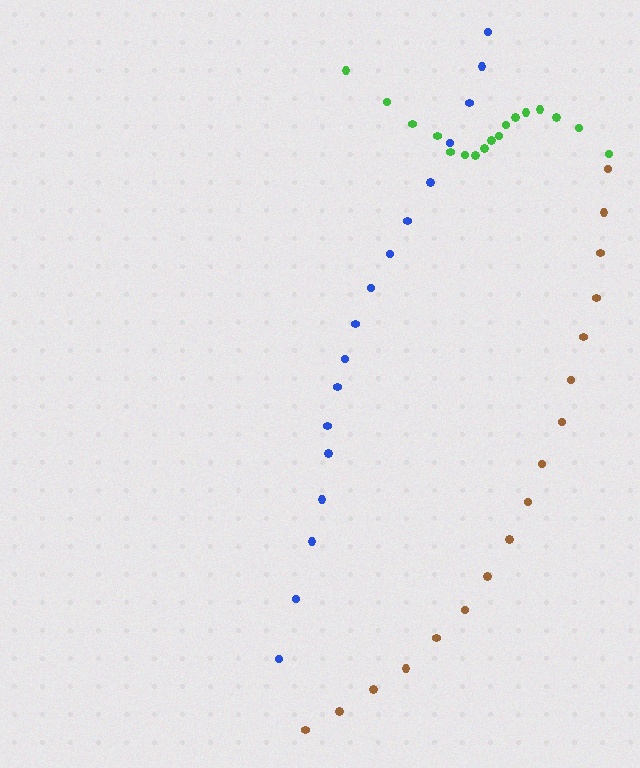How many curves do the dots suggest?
There are 3 distinct paths.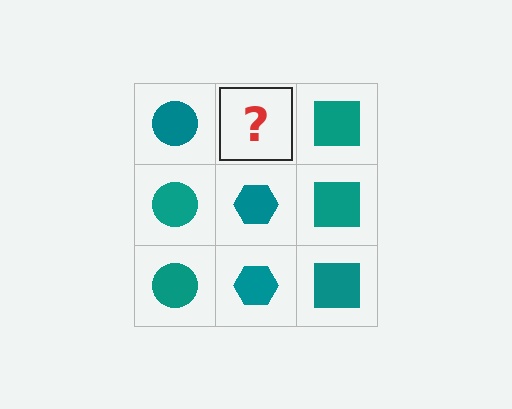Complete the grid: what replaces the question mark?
The question mark should be replaced with a teal hexagon.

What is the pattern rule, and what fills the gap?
The rule is that each column has a consistent shape. The gap should be filled with a teal hexagon.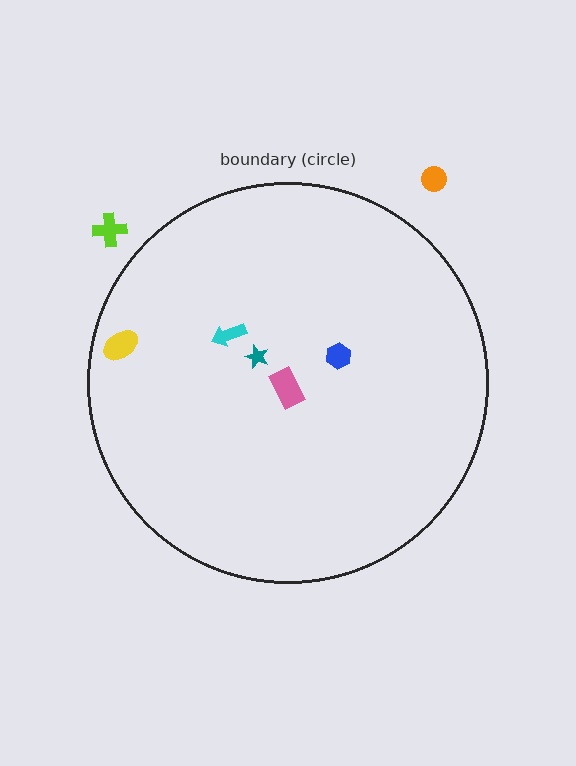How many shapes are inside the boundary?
5 inside, 2 outside.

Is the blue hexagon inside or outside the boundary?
Inside.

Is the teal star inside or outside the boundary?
Inside.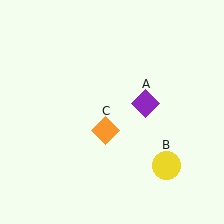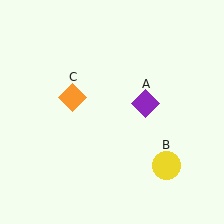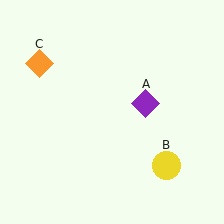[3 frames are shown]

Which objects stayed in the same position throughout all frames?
Purple diamond (object A) and yellow circle (object B) remained stationary.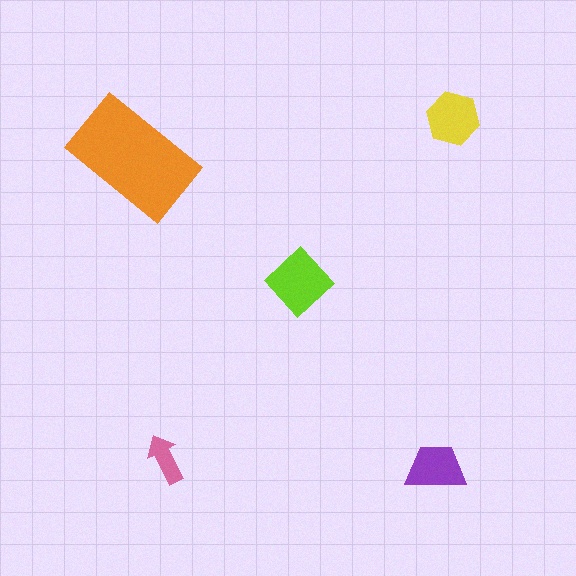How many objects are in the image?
There are 5 objects in the image.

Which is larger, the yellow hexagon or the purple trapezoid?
The yellow hexagon.